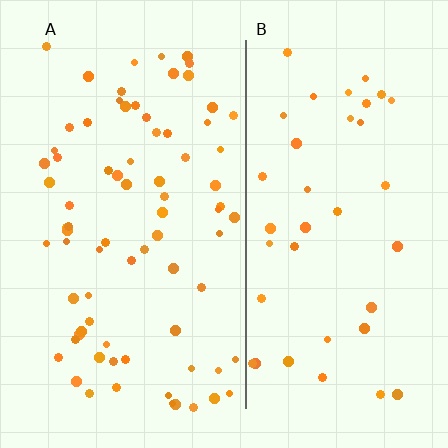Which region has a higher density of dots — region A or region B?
A (the left).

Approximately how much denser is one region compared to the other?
Approximately 2.0× — region A over region B.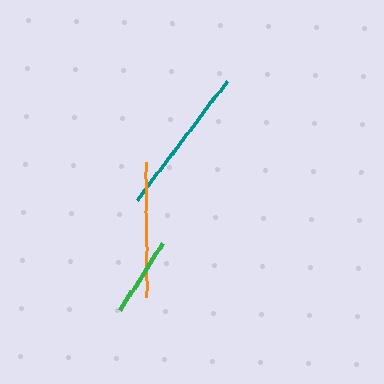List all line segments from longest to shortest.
From longest to shortest: teal, orange, green.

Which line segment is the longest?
The teal line is the longest at approximately 149 pixels.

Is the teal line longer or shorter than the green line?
The teal line is longer than the green line.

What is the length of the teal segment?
The teal segment is approximately 149 pixels long.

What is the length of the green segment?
The green segment is approximately 80 pixels long.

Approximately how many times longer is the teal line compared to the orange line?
The teal line is approximately 1.1 times the length of the orange line.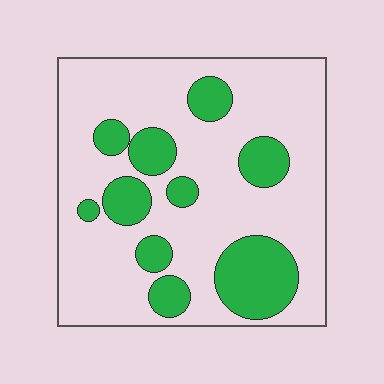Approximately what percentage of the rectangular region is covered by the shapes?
Approximately 25%.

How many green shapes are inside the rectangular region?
10.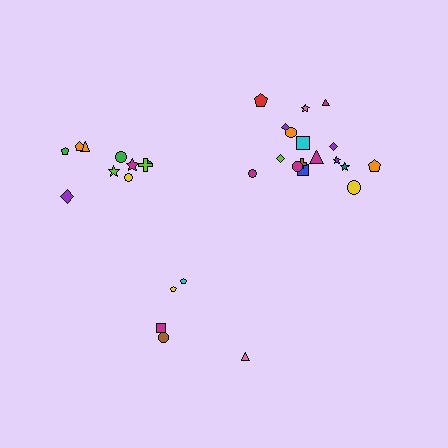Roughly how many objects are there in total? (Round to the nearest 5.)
Roughly 35 objects in total.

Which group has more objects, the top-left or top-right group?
The top-right group.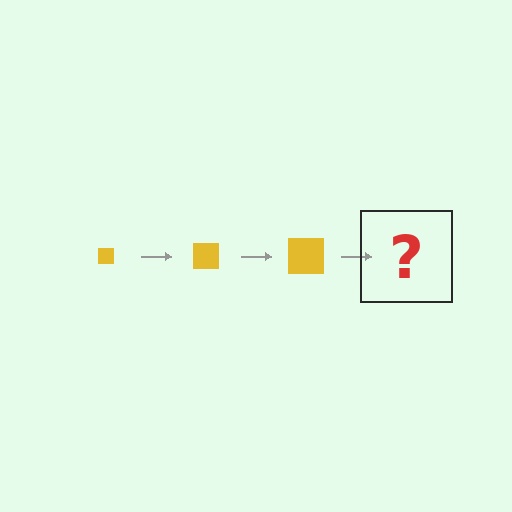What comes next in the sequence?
The next element should be a yellow square, larger than the previous one.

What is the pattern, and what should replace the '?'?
The pattern is that the square gets progressively larger each step. The '?' should be a yellow square, larger than the previous one.